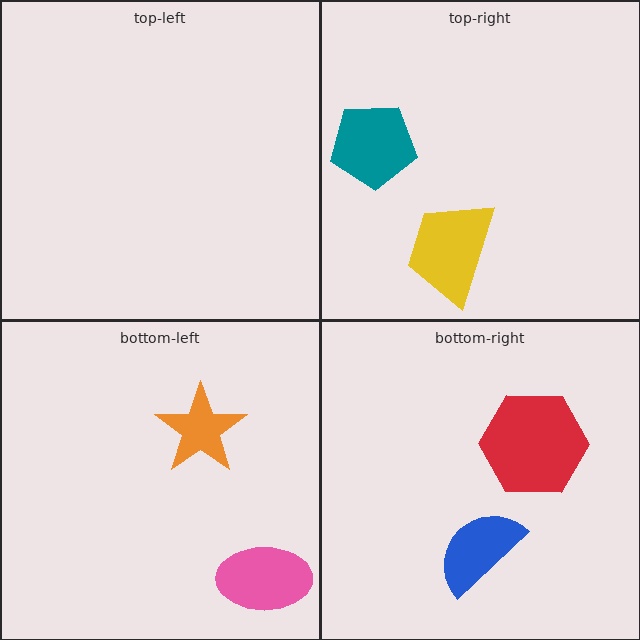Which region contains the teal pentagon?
The top-right region.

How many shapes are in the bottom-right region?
2.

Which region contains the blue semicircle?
The bottom-right region.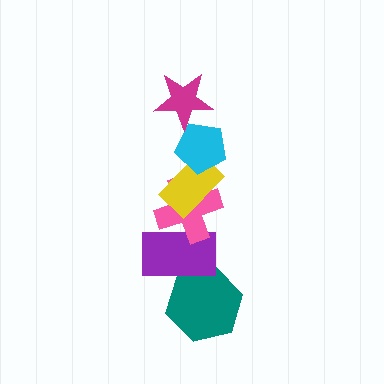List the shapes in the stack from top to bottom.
From top to bottom: the magenta star, the cyan pentagon, the yellow rectangle, the pink cross, the purple rectangle, the teal hexagon.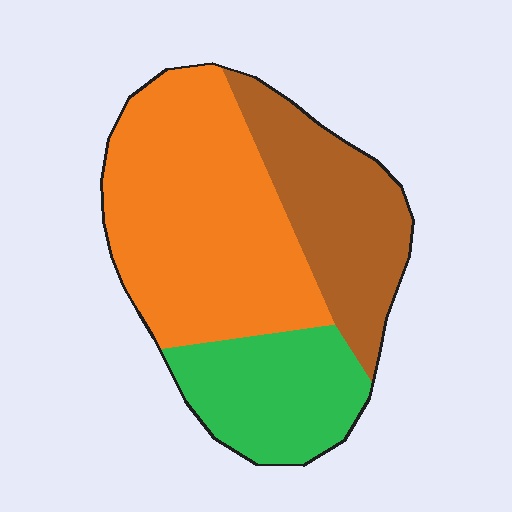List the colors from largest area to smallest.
From largest to smallest: orange, brown, green.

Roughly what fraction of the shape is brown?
Brown covers 27% of the shape.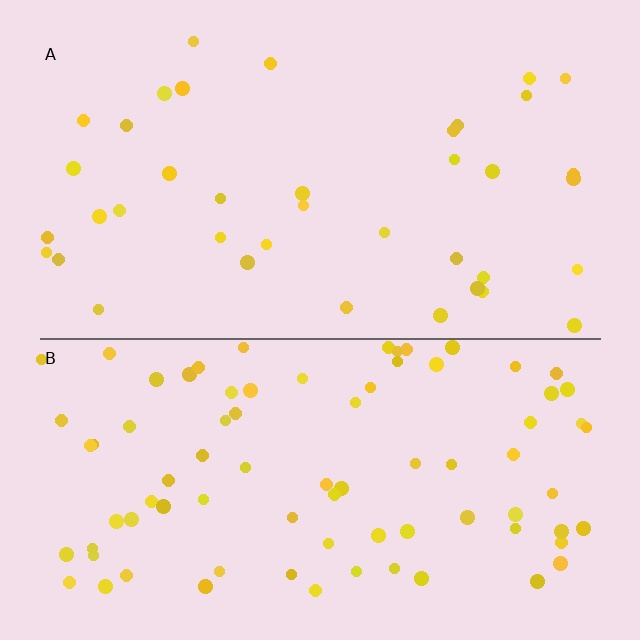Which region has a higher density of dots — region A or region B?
B (the bottom).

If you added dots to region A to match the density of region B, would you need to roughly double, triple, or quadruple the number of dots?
Approximately double.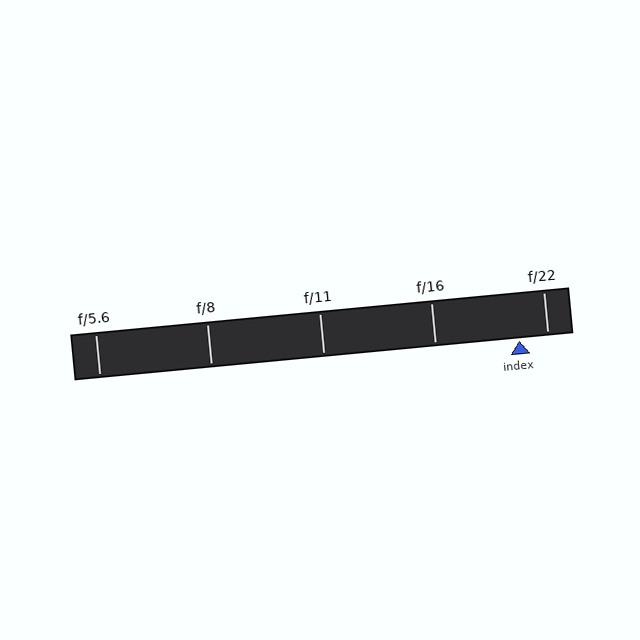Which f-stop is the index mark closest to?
The index mark is closest to f/22.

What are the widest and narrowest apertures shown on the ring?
The widest aperture shown is f/5.6 and the narrowest is f/22.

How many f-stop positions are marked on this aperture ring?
There are 5 f-stop positions marked.